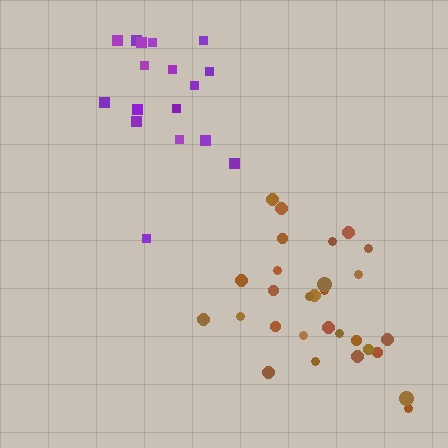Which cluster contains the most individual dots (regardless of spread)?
Brown (29).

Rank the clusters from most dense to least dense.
brown, purple.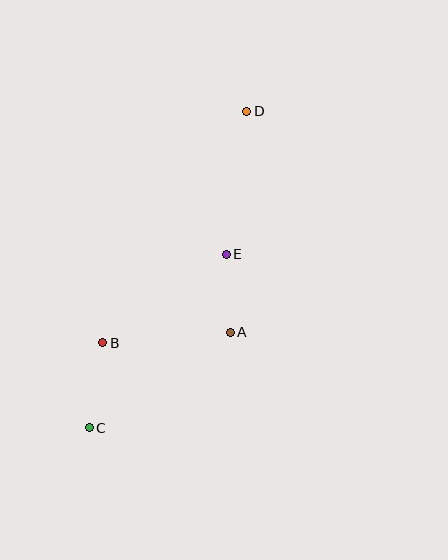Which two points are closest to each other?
Points A and E are closest to each other.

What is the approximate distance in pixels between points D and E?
The distance between D and E is approximately 145 pixels.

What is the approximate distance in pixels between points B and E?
The distance between B and E is approximately 152 pixels.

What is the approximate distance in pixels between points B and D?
The distance between B and D is approximately 273 pixels.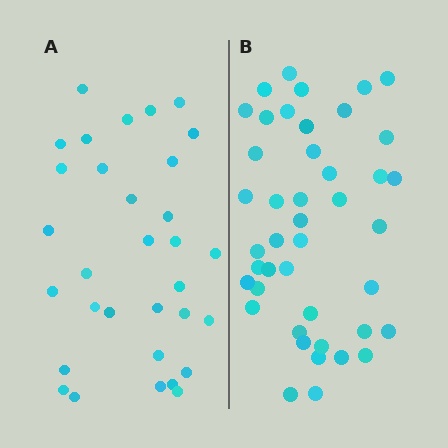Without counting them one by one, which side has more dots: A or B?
Region B (the right region) has more dots.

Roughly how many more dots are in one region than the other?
Region B has roughly 12 or so more dots than region A.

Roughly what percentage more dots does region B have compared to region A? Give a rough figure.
About 35% more.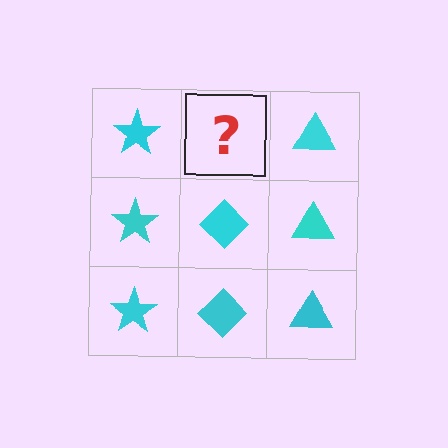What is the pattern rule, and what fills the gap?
The rule is that each column has a consistent shape. The gap should be filled with a cyan diamond.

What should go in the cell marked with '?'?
The missing cell should contain a cyan diamond.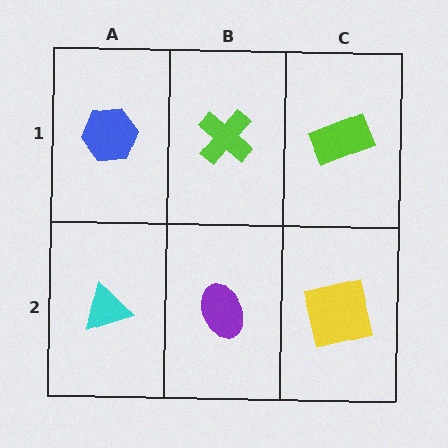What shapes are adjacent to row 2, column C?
A lime rectangle (row 1, column C), a purple ellipse (row 2, column B).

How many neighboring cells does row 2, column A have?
2.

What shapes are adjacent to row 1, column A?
A cyan triangle (row 2, column A), a lime cross (row 1, column B).